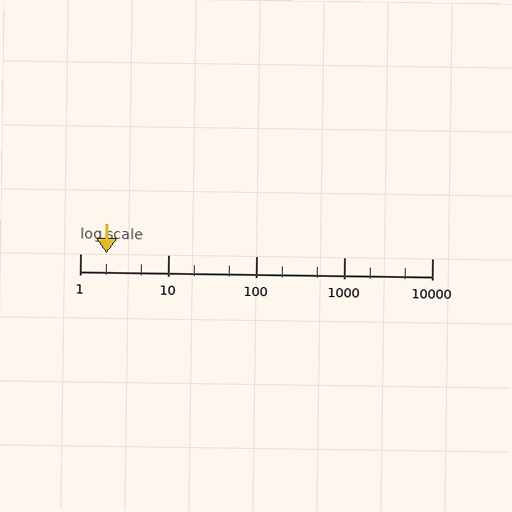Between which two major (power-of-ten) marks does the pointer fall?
The pointer is between 1 and 10.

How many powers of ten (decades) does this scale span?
The scale spans 4 decades, from 1 to 10000.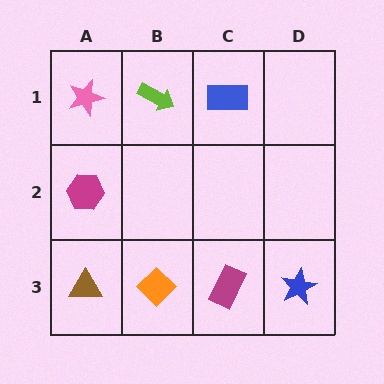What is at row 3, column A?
A brown triangle.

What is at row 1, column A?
A pink star.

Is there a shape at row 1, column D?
No, that cell is empty.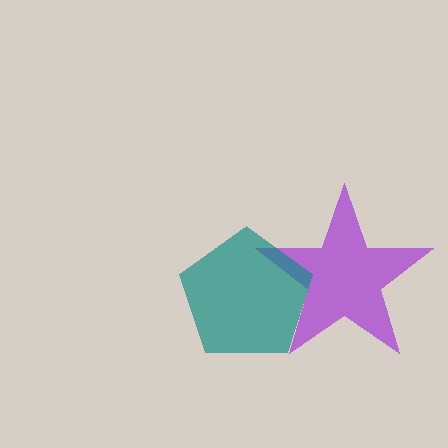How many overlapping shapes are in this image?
There are 2 overlapping shapes in the image.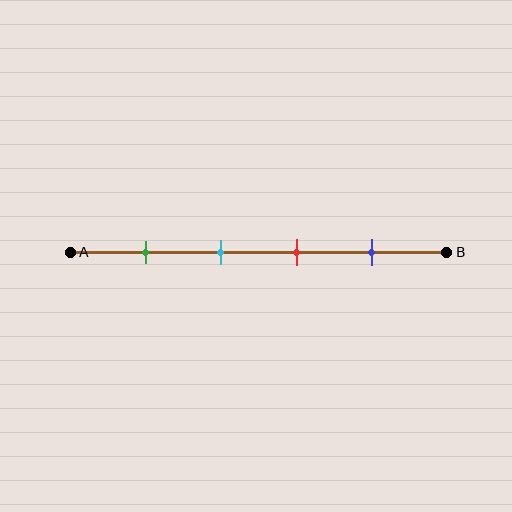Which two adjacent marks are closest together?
The cyan and red marks are the closest adjacent pair.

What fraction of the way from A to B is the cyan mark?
The cyan mark is approximately 40% (0.4) of the way from A to B.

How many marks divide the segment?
There are 4 marks dividing the segment.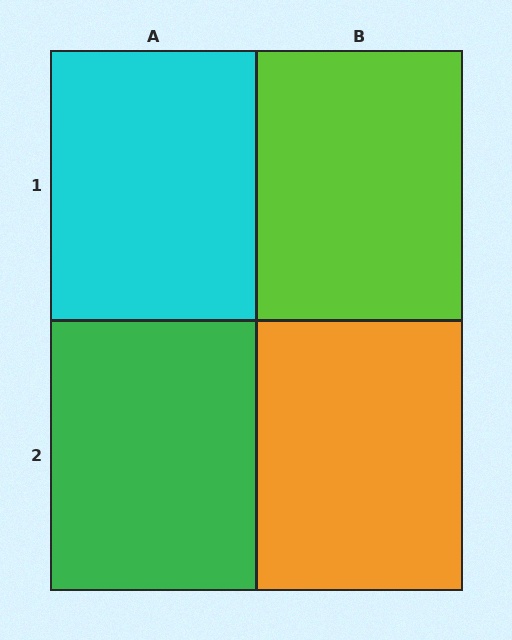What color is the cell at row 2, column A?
Green.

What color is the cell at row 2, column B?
Orange.